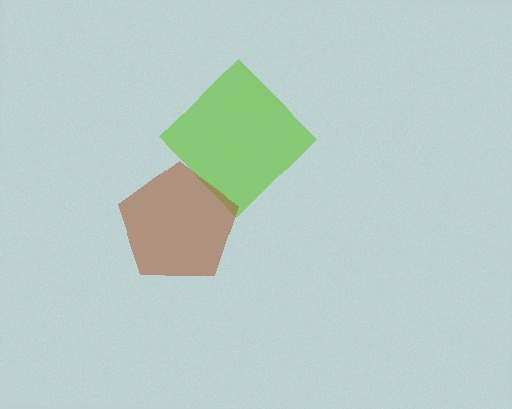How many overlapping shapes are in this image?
There are 2 overlapping shapes in the image.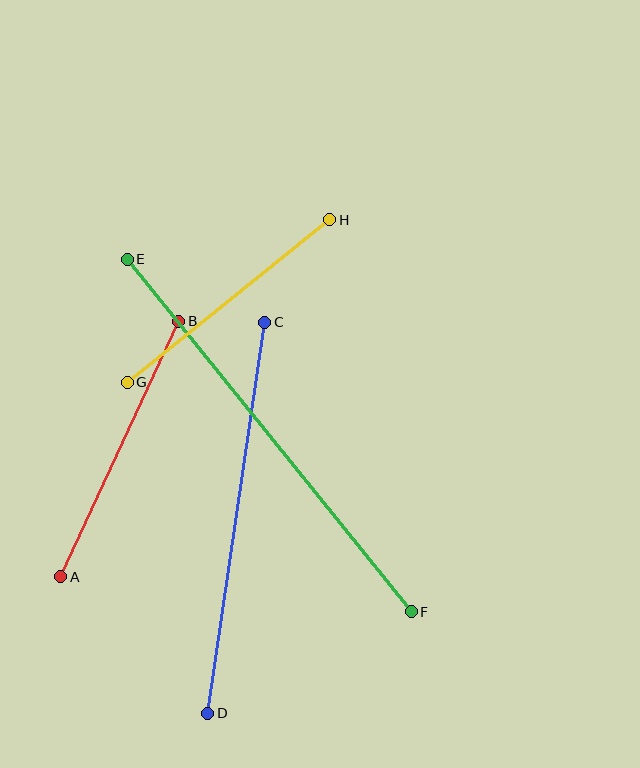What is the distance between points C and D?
The distance is approximately 395 pixels.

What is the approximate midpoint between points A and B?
The midpoint is at approximately (120, 449) pixels.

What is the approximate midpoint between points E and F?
The midpoint is at approximately (269, 436) pixels.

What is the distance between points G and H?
The distance is approximately 260 pixels.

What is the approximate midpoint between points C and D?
The midpoint is at approximately (236, 518) pixels.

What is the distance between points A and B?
The distance is approximately 281 pixels.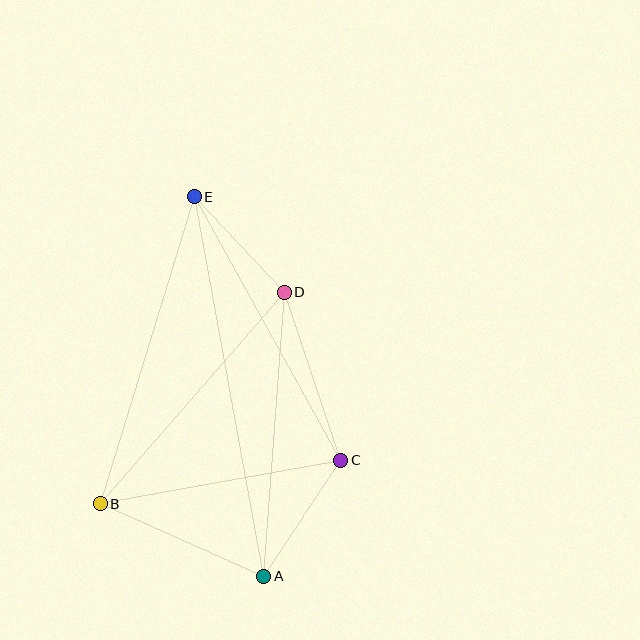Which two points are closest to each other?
Points D and E are closest to each other.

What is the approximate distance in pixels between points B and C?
The distance between B and C is approximately 244 pixels.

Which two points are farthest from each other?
Points A and E are farthest from each other.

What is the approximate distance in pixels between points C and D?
The distance between C and D is approximately 177 pixels.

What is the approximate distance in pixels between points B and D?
The distance between B and D is approximately 280 pixels.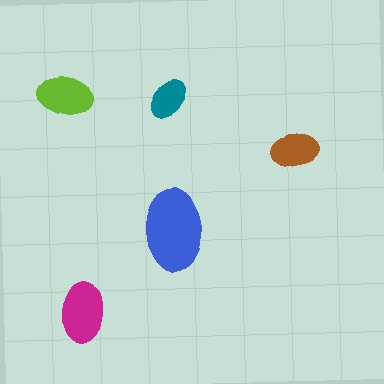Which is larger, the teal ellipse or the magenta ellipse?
The magenta one.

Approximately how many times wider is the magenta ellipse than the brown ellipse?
About 1.5 times wider.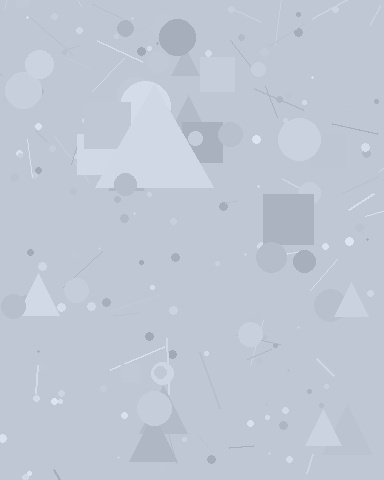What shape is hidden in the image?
A triangle is hidden in the image.